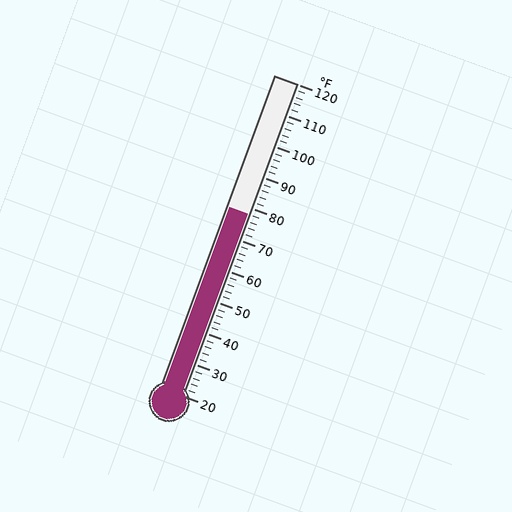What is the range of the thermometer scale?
The thermometer scale ranges from 20°F to 120°F.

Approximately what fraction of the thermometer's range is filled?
The thermometer is filled to approximately 60% of its range.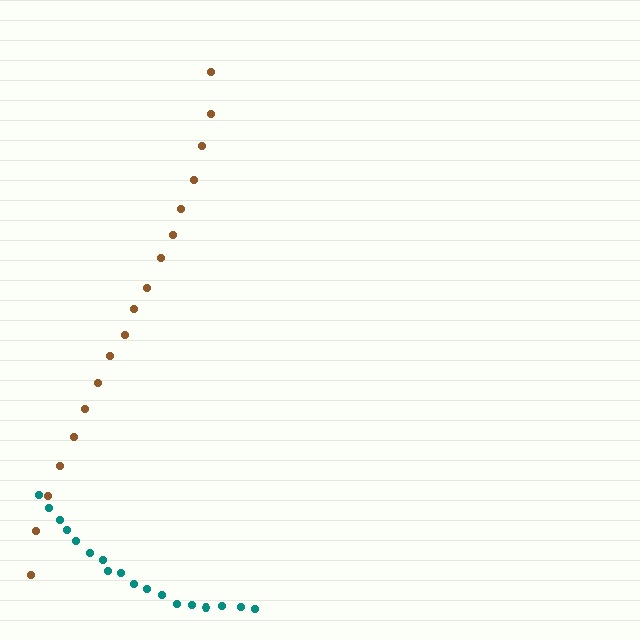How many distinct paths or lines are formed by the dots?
There are 2 distinct paths.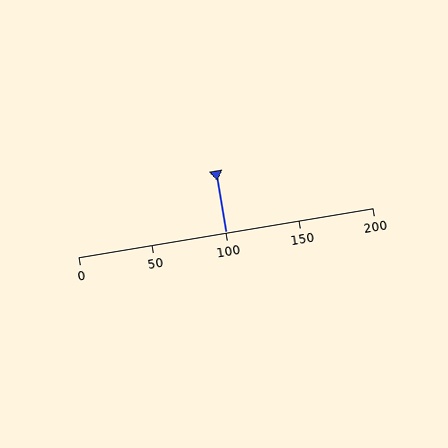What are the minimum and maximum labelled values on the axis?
The axis runs from 0 to 200.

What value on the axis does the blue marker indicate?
The marker indicates approximately 100.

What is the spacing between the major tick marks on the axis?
The major ticks are spaced 50 apart.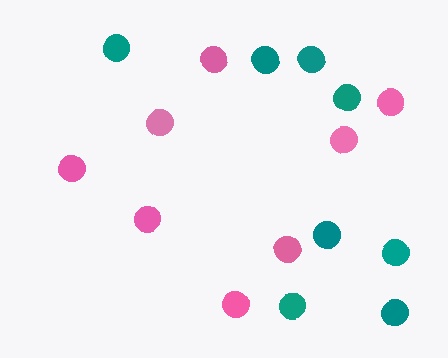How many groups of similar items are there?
There are 2 groups: one group of pink circles (8) and one group of teal circles (8).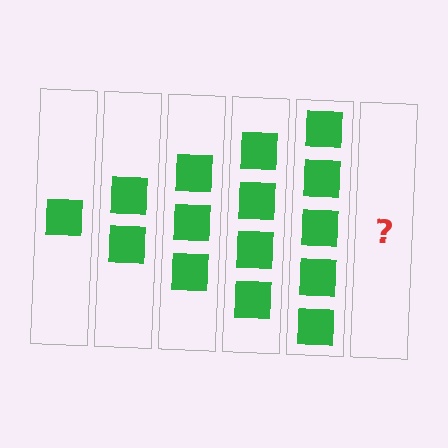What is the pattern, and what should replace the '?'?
The pattern is that each step adds one more square. The '?' should be 6 squares.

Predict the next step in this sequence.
The next step is 6 squares.